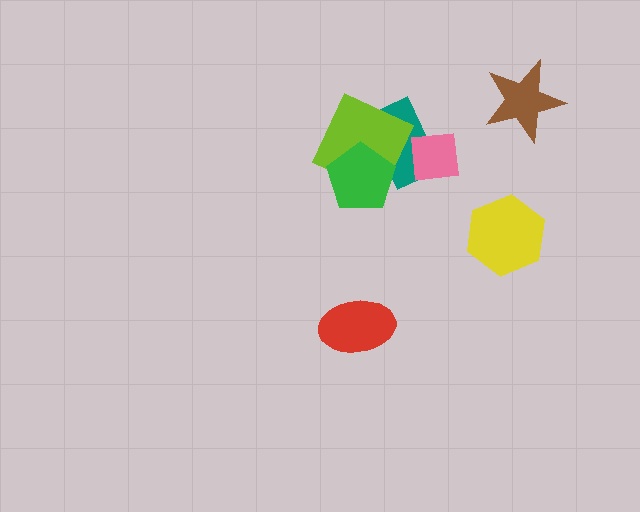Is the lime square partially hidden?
Yes, it is partially covered by another shape.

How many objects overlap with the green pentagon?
2 objects overlap with the green pentagon.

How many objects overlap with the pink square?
1 object overlaps with the pink square.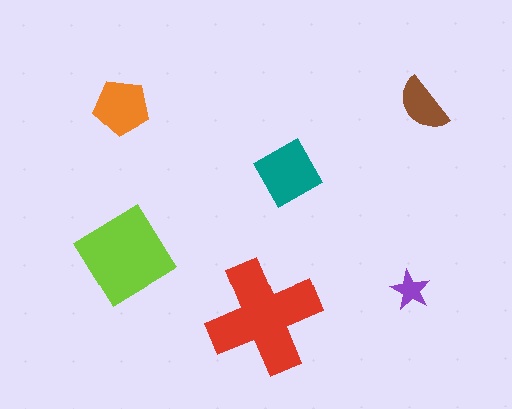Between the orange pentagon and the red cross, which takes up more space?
The red cross.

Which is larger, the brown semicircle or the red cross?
The red cross.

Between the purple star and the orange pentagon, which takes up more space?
The orange pentagon.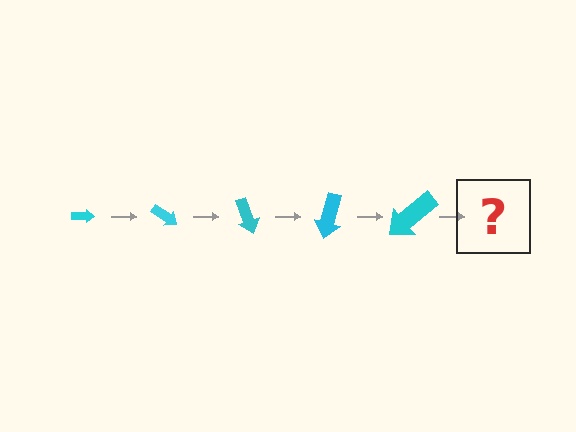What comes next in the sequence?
The next element should be an arrow, larger than the previous one and rotated 175 degrees from the start.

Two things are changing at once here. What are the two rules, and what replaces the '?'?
The two rules are that the arrow grows larger each step and it rotates 35 degrees each step. The '?' should be an arrow, larger than the previous one and rotated 175 degrees from the start.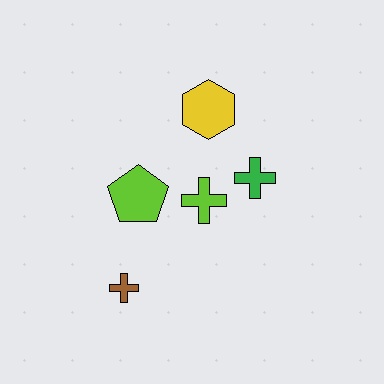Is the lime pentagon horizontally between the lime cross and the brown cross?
Yes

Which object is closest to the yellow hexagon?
The green cross is closest to the yellow hexagon.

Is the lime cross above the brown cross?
Yes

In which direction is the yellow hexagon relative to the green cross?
The yellow hexagon is above the green cross.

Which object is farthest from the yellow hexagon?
The brown cross is farthest from the yellow hexagon.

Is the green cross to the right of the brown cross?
Yes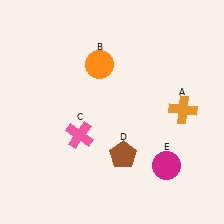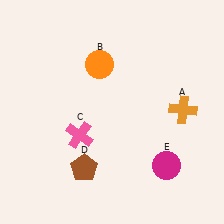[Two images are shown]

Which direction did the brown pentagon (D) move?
The brown pentagon (D) moved left.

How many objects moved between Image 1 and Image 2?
1 object moved between the two images.